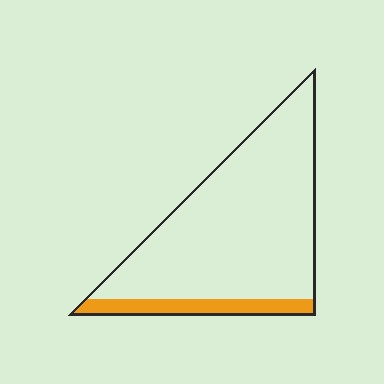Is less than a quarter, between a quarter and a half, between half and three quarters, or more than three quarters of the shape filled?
Less than a quarter.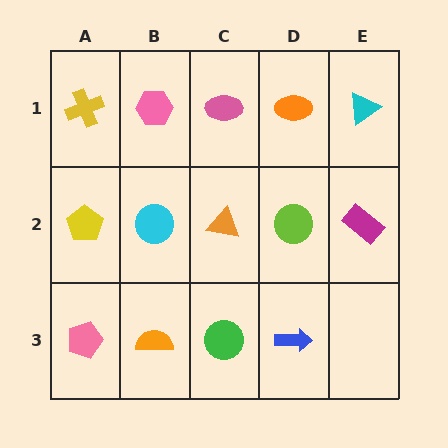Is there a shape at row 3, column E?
No, that cell is empty.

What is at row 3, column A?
A pink pentagon.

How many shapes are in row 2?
5 shapes.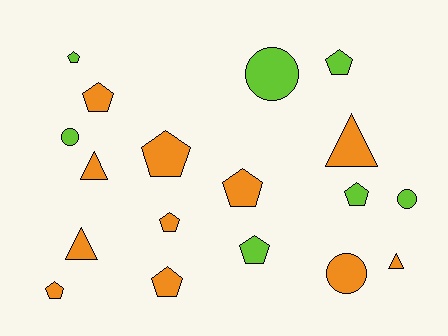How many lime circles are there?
There are 3 lime circles.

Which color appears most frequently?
Orange, with 11 objects.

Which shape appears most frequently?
Pentagon, with 10 objects.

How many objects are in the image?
There are 18 objects.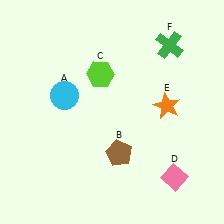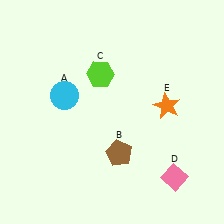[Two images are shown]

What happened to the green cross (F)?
The green cross (F) was removed in Image 2. It was in the top-right area of Image 1.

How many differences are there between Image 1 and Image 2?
There is 1 difference between the two images.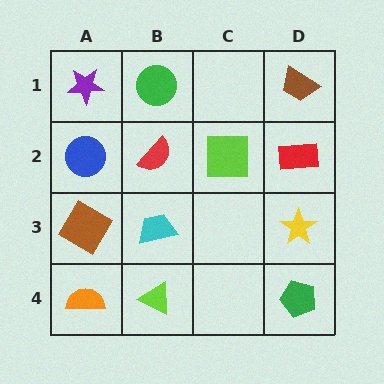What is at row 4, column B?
A lime triangle.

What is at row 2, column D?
A red rectangle.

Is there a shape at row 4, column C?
No, that cell is empty.